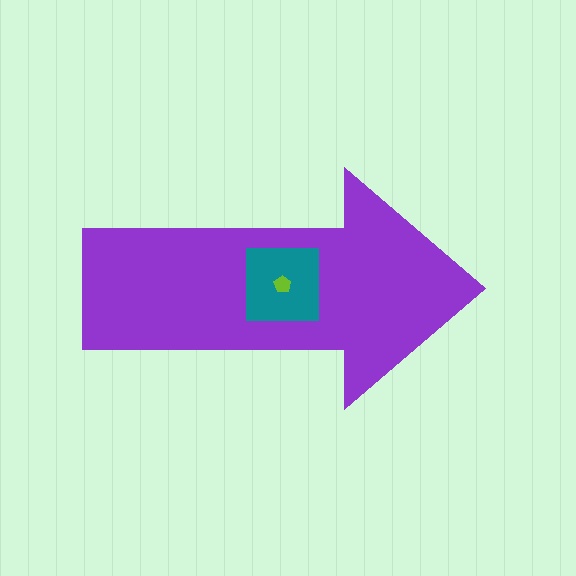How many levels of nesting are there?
3.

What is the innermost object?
The lime pentagon.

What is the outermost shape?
The purple arrow.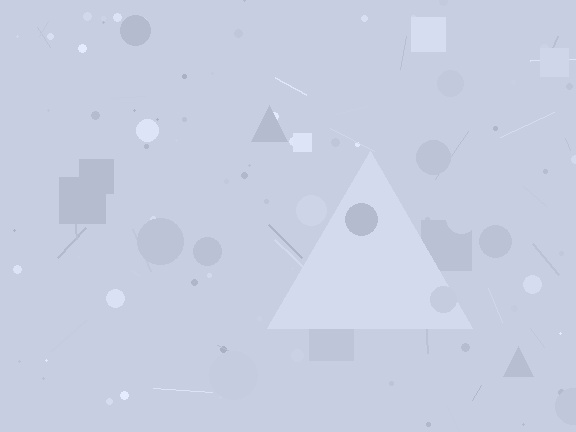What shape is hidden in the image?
A triangle is hidden in the image.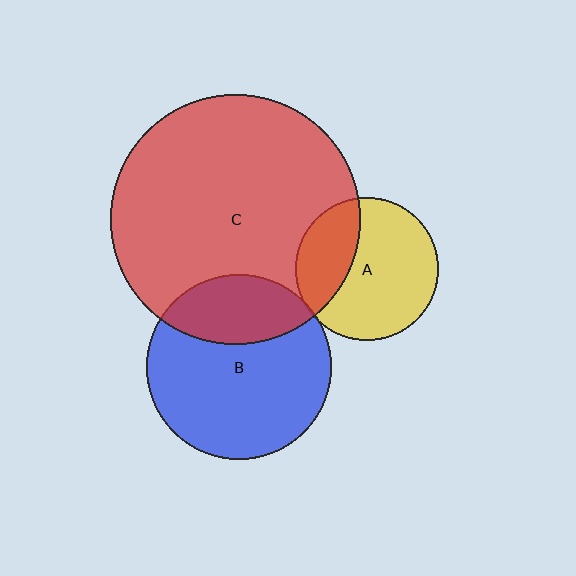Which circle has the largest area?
Circle C (red).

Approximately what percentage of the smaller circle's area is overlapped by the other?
Approximately 30%.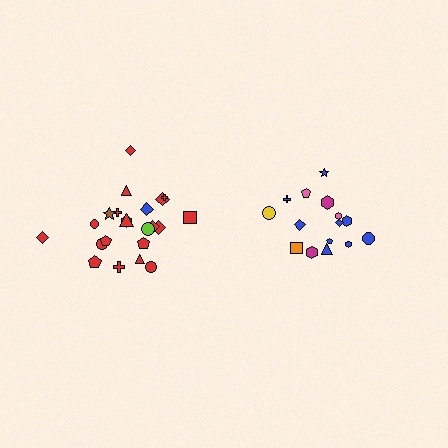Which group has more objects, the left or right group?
The left group.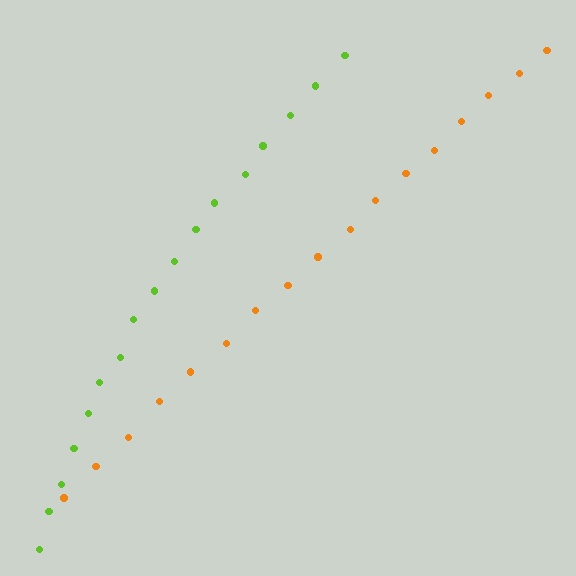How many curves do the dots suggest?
There are 2 distinct paths.